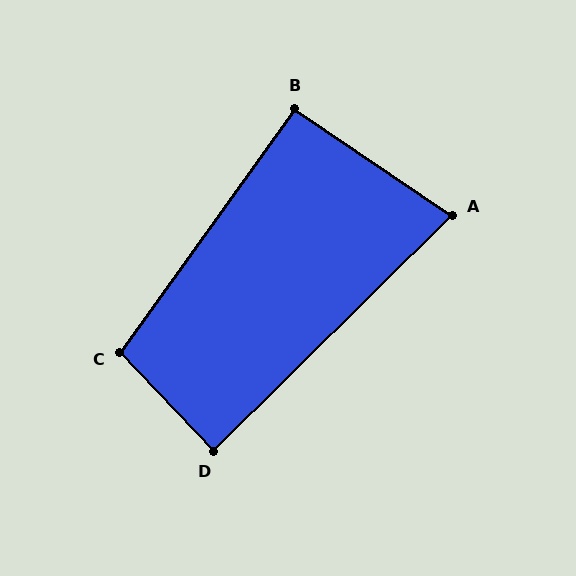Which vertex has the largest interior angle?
C, at approximately 101 degrees.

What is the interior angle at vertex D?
Approximately 89 degrees (approximately right).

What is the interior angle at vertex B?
Approximately 91 degrees (approximately right).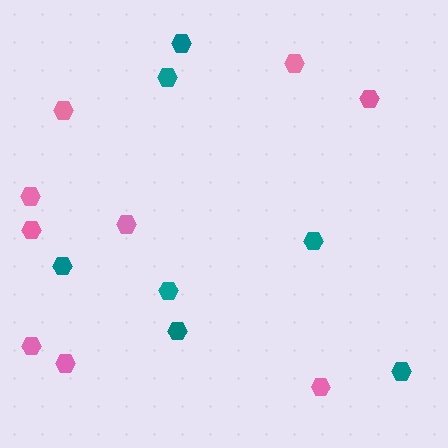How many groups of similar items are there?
There are 2 groups: one group of teal hexagons (7) and one group of pink hexagons (9).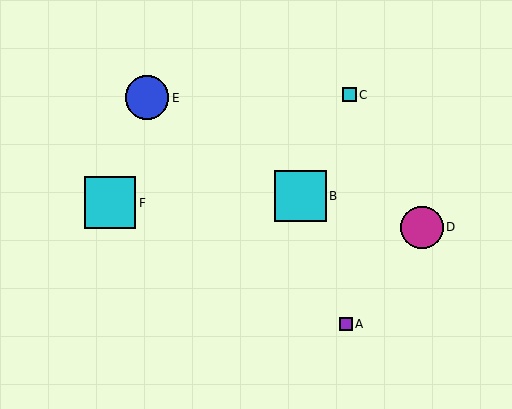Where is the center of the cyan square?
The center of the cyan square is at (110, 203).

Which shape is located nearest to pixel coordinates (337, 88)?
The cyan square (labeled C) at (349, 95) is nearest to that location.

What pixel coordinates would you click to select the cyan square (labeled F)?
Click at (110, 203) to select the cyan square F.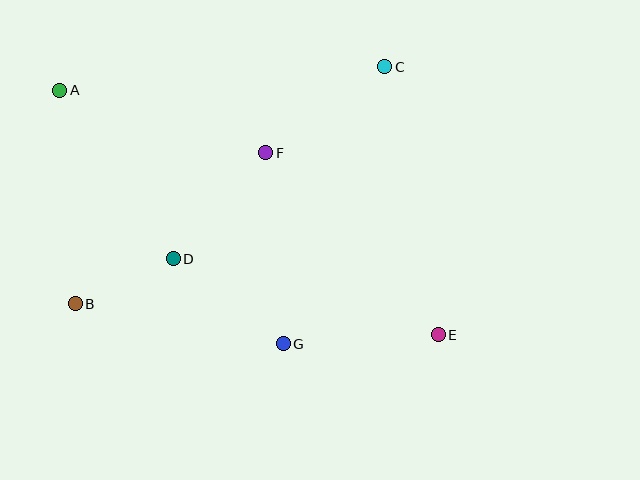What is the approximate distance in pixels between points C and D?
The distance between C and D is approximately 286 pixels.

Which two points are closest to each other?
Points B and D are closest to each other.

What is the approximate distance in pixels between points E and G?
The distance between E and G is approximately 155 pixels.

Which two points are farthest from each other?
Points A and E are farthest from each other.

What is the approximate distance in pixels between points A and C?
The distance between A and C is approximately 326 pixels.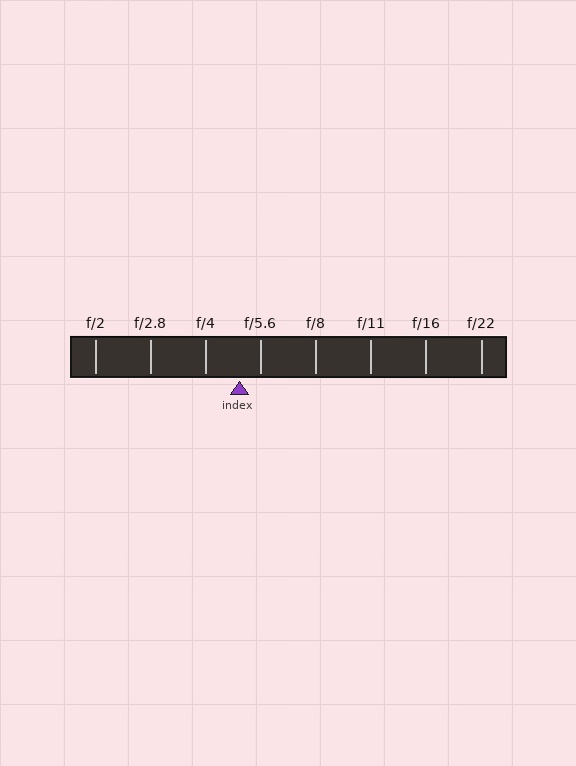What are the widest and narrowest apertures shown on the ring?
The widest aperture shown is f/2 and the narrowest is f/22.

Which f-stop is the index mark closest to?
The index mark is closest to f/5.6.